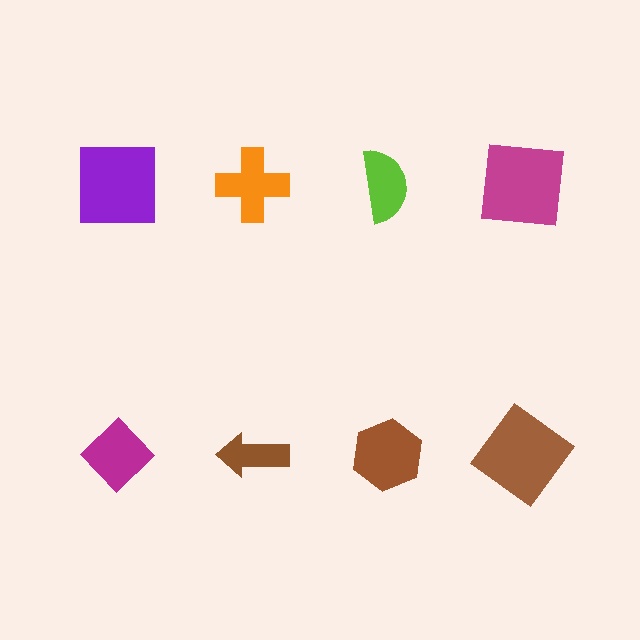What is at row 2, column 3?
A brown hexagon.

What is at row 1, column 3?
A lime semicircle.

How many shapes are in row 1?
4 shapes.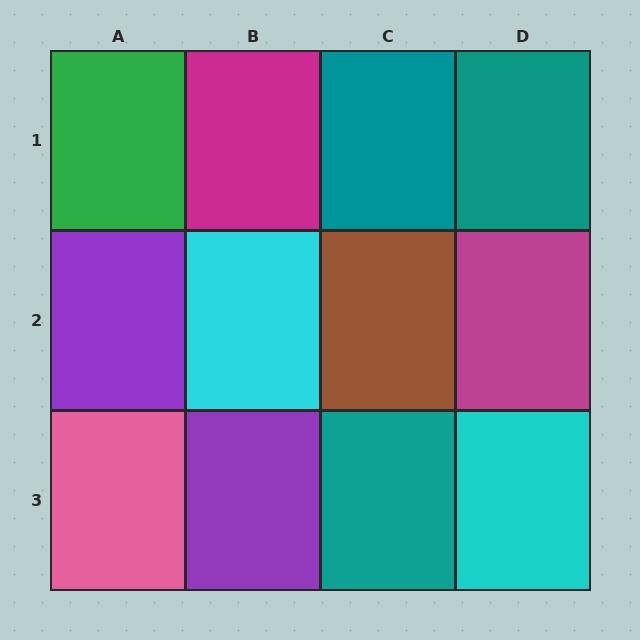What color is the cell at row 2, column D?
Magenta.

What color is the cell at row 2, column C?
Brown.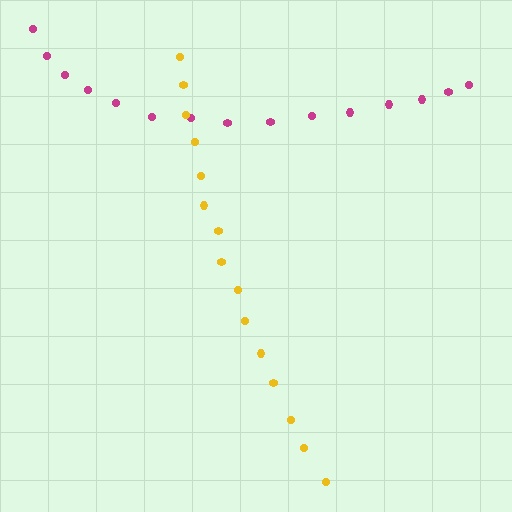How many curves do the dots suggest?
There are 2 distinct paths.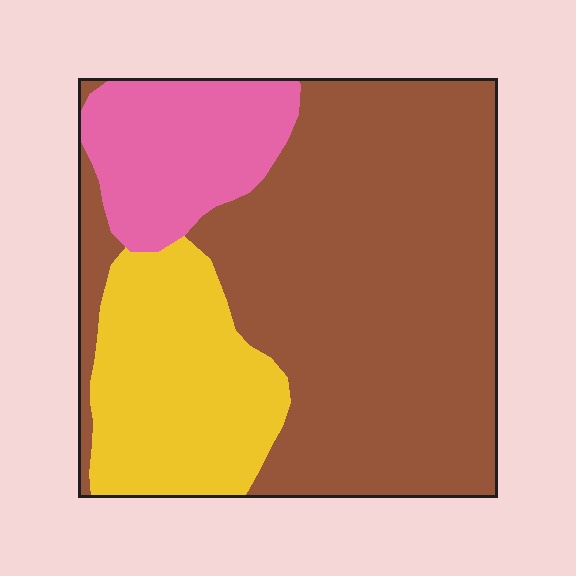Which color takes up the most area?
Brown, at roughly 60%.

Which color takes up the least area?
Pink, at roughly 15%.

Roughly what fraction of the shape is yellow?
Yellow takes up between a sixth and a third of the shape.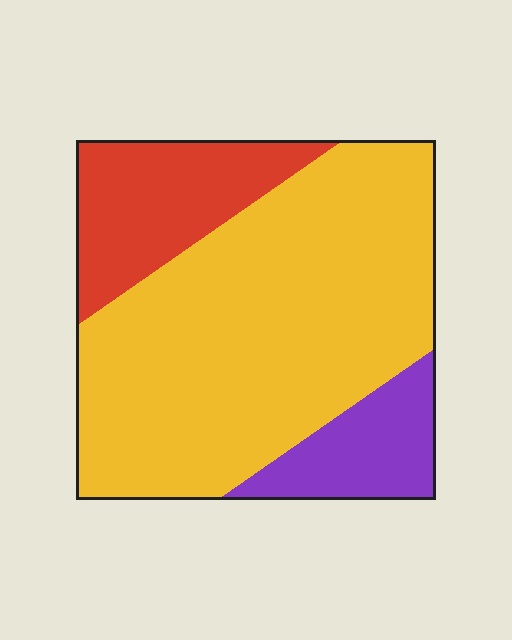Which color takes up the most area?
Yellow, at roughly 70%.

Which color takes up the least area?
Purple, at roughly 15%.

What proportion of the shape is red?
Red covers 19% of the shape.